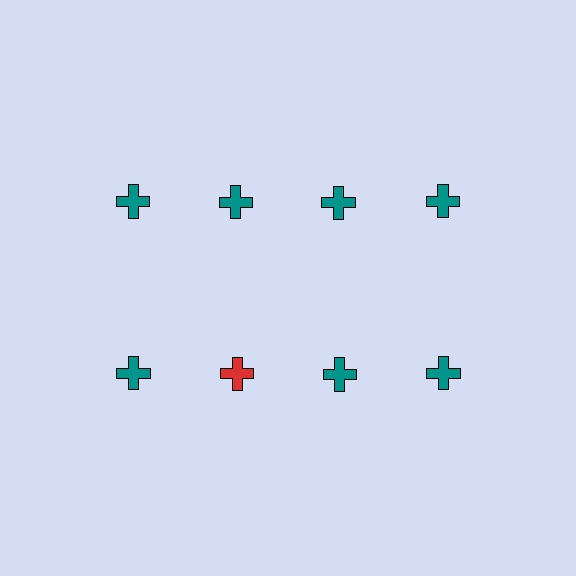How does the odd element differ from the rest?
It has a different color: red instead of teal.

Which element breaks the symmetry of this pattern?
The red cross in the second row, second from left column breaks the symmetry. All other shapes are teal crosses.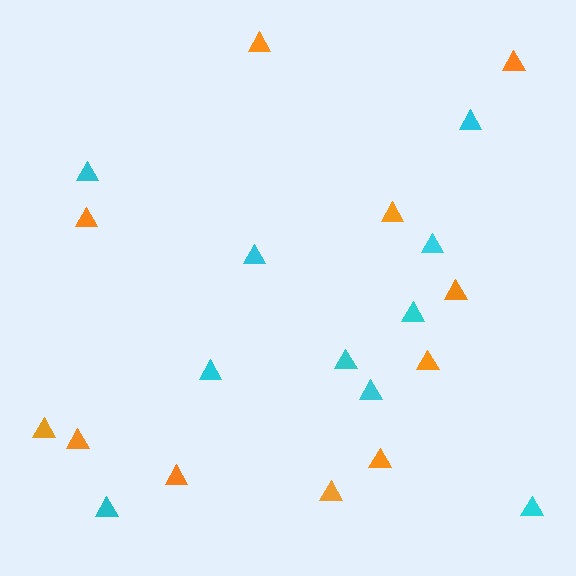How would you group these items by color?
There are 2 groups: one group of orange triangles (11) and one group of cyan triangles (10).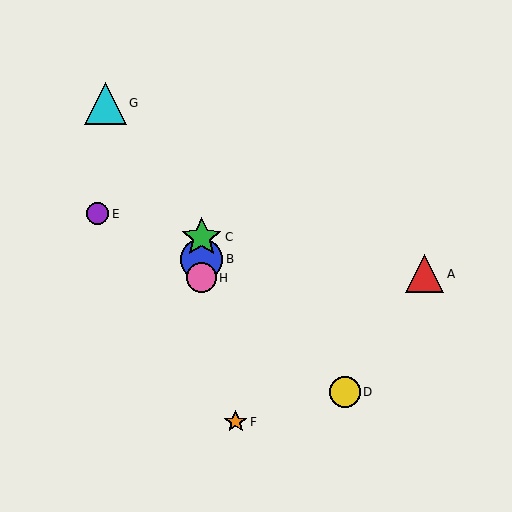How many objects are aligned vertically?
3 objects (B, C, H) are aligned vertically.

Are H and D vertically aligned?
No, H is at x≈202 and D is at x≈345.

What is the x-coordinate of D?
Object D is at x≈345.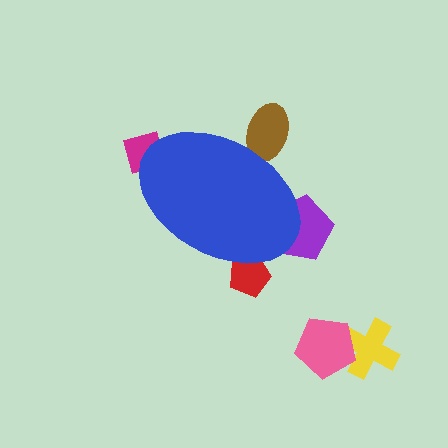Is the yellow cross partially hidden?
No, the yellow cross is fully visible.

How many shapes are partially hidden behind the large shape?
4 shapes are partially hidden.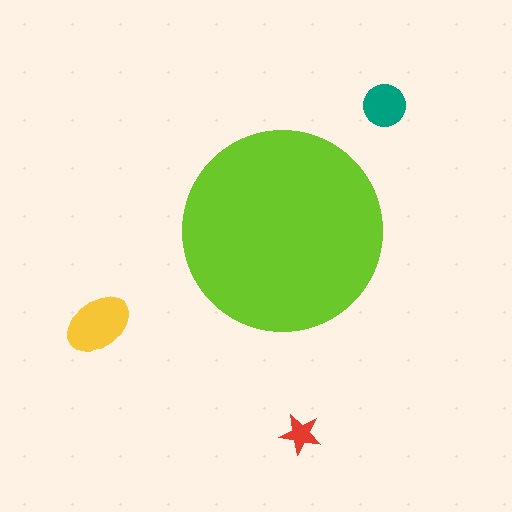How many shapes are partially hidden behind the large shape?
0 shapes are partially hidden.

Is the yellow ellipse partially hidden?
No, the yellow ellipse is fully visible.